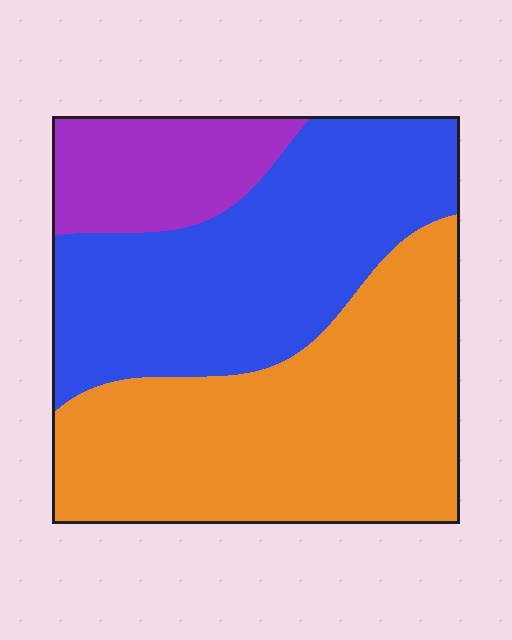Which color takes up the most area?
Orange, at roughly 45%.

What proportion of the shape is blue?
Blue takes up about two fifths (2/5) of the shape.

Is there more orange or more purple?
Orange.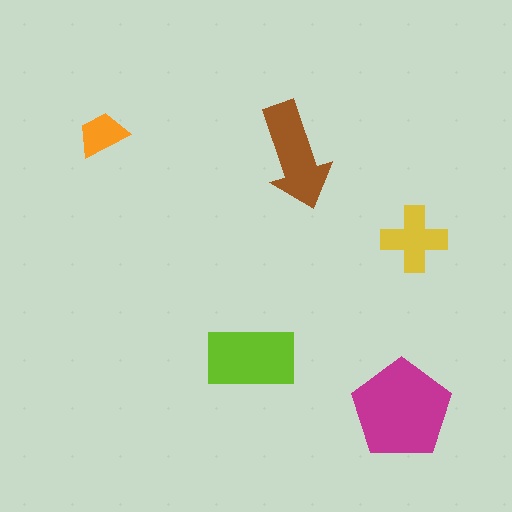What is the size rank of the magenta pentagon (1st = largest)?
1st.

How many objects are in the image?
There are 5 objects in the image.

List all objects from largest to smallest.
The magenta pentagon, the lime rectangle, the brown arrow, the yellow cross, the orange trapezoid.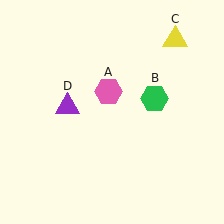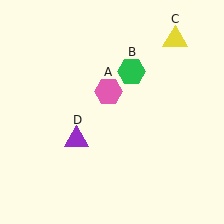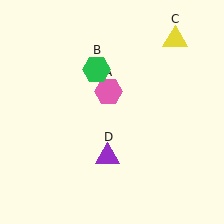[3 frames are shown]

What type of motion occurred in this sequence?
The green hexagon (object B), purple triangle (object D) rotated counterclockwise around the center of the scene.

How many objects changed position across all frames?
2 objects changed position: green hexagon (object B), purple triangle (object D).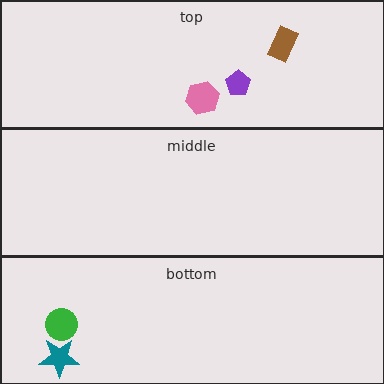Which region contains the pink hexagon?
The top region.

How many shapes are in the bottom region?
2.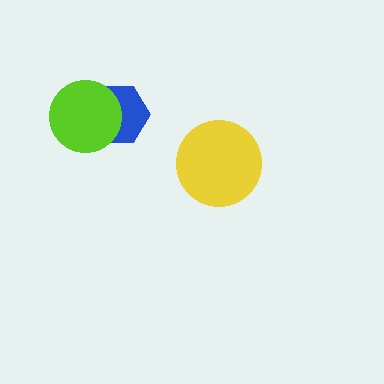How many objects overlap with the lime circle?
1 object overlaps with the lime circle.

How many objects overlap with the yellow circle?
0 objects overlap with the yellow circle.